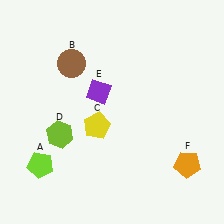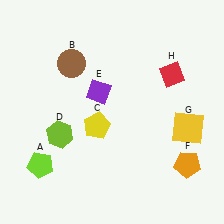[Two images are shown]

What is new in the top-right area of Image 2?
A red diamond (H) was added in the top-right area of Image 2.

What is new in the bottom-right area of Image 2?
A yellow square (G) was added in the bottom-right area of Image 2.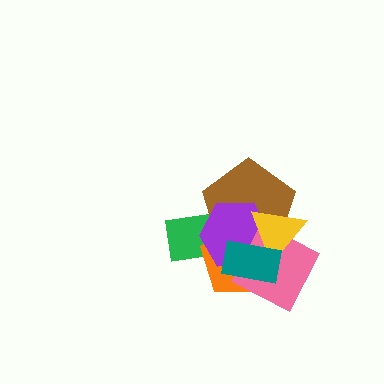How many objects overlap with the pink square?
5 objects overlap with the pink square.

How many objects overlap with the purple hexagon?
6 objects overlap with the purple hexagon.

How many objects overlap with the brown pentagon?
6 objects overlap with the brown pentagon.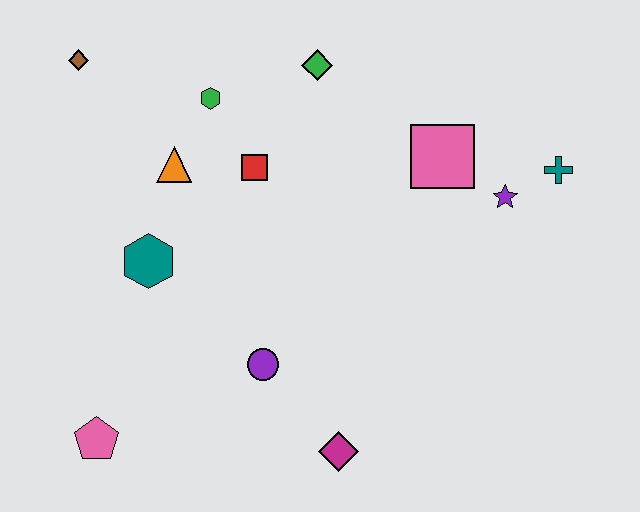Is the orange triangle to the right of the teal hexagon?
Yes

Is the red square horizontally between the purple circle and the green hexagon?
Yes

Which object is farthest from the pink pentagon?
The teal cross is farthest from the pink pentagon.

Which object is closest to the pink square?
The purple star is closest to the pink square.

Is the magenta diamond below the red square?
Yes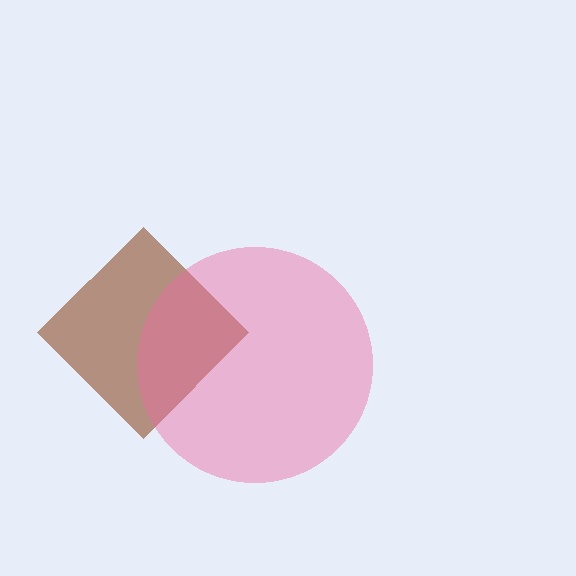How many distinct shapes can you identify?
There are 2 distinct shapes: a brown diamond, a pink circle.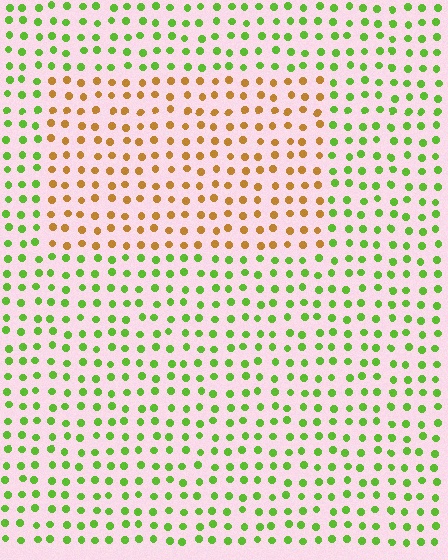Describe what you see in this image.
The image is filled with small lime elements in a uniform arrangement. A rectangle-shaped region is visible where the elements are tinted to a slightly different hue, forming a subtle color boundary.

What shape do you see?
I see a rectangle.